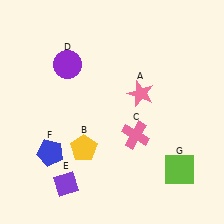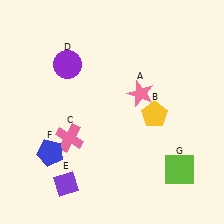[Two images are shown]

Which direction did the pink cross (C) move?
The pink cross (C) moved left.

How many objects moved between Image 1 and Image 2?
2 objects moved between the two images.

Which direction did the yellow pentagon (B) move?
The yellow pentagon (B) moved right.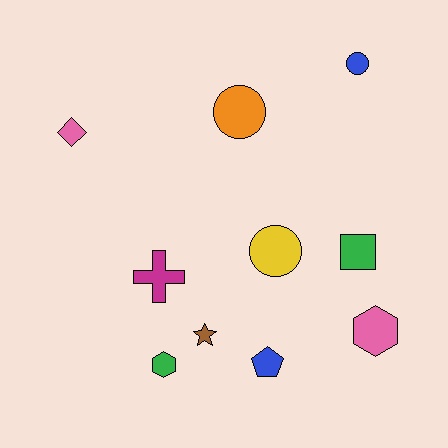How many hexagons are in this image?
There are 2 hexagons.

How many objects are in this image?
There are 10 objects.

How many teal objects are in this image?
There are no teal objects.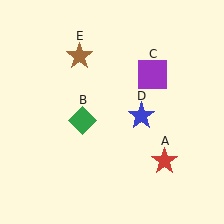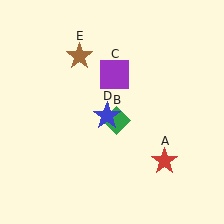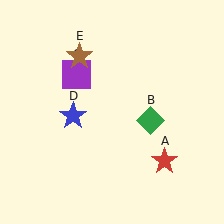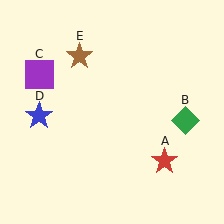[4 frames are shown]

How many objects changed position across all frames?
3 objects changed position: green diamond (object B), purple square (object C), blue star (object D).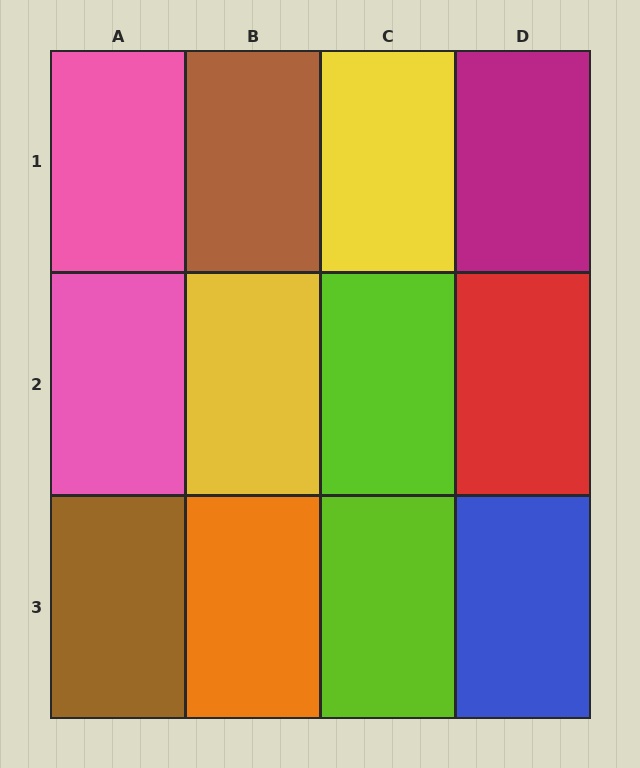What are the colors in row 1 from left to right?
Pink, brown, yellow, magenta.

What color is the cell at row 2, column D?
Red.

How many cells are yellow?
2 cells are yellow.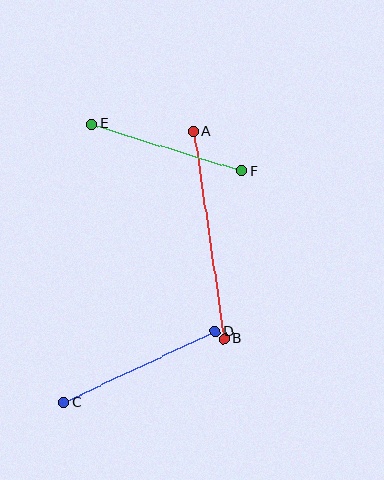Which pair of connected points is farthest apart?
Points A and B are farthest apart.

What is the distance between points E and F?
The distance is approximately 157 pixels.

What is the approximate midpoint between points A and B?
The midpoint is at approximately (209, 235) pixels.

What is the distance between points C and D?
The distance is approximately 168 pixels.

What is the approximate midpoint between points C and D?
The midpoint is at approximately (139, 367) pixels.